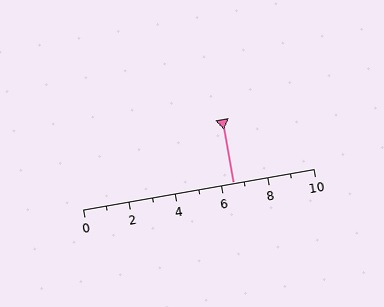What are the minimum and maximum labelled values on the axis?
The axis runs from 0 to 10.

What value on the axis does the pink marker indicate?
The marker indicates approximately 6.5.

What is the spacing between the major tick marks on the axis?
The major ticks are spaced 2 apart.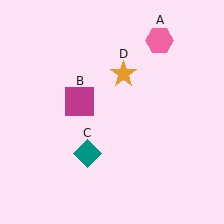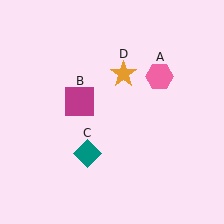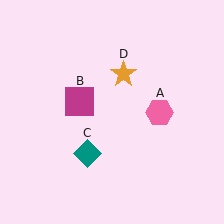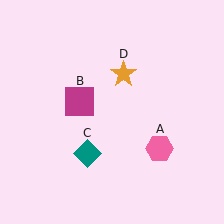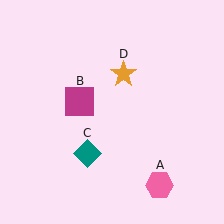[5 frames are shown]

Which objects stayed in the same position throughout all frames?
Magenta square (object B) and teal diamond (object C) and orange star (object D) remained stationary.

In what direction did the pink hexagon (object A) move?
The pink hexagon (object A) moved down.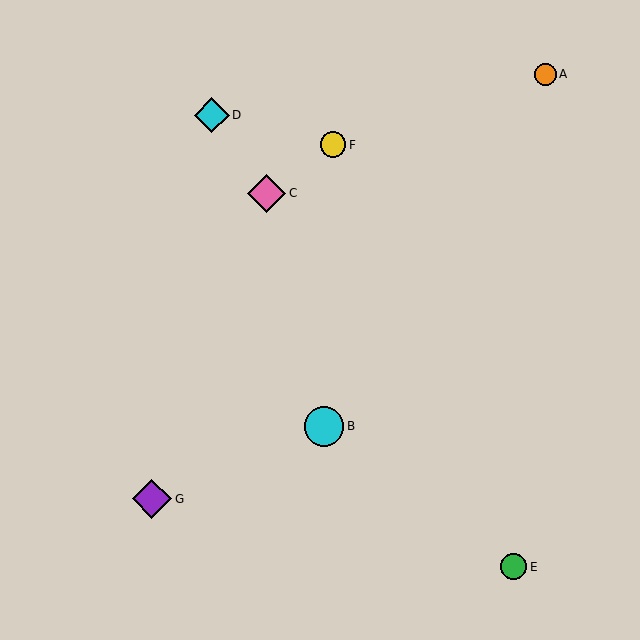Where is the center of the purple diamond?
The center of the purple diamond is at (152, 499).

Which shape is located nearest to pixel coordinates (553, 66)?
The orange circle (labeled A) at (545, 74) is nearest to that location.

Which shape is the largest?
The cyan circle (labeled B) is the largest.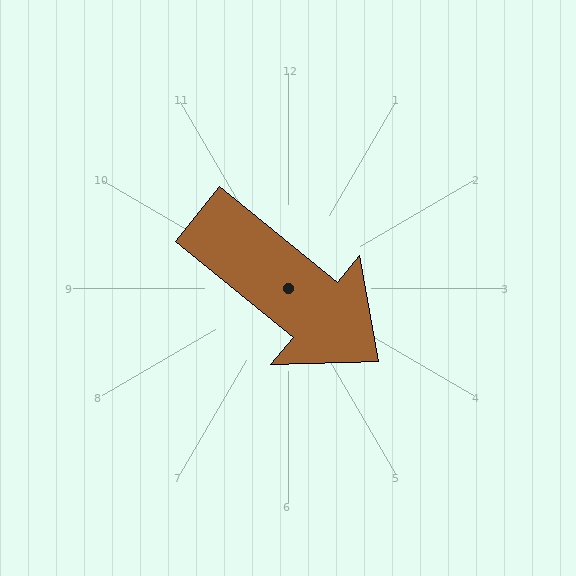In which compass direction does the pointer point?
Southeast.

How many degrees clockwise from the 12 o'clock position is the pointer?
Approximately 129 degrees.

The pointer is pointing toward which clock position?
Roughly 4 o'clock.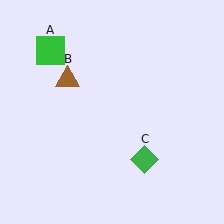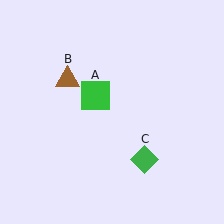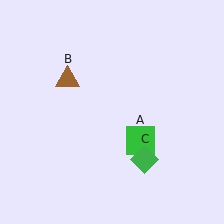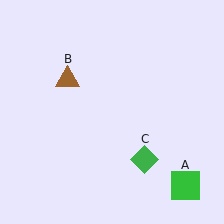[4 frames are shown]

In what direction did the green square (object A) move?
The green square (object A) moved down and to the right.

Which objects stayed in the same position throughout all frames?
Brown triangle (object B) and green diamond (object C) remained stationary.